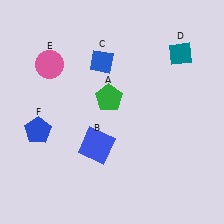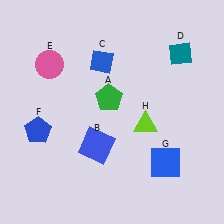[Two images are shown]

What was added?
A blue square (G), a lime triangle (H) were added in Image 2.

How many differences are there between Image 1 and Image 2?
There are 2 differences between the two images.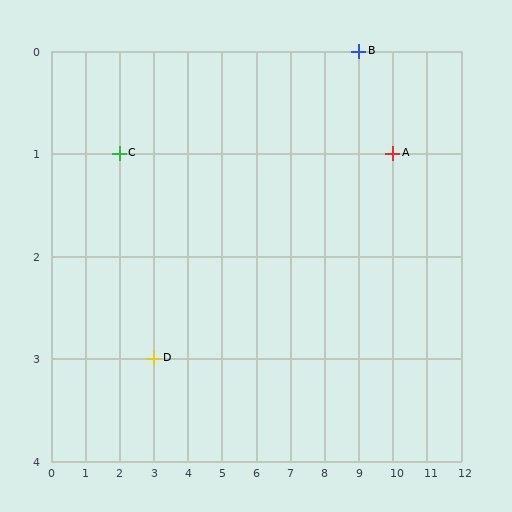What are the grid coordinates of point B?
Point B is at grid coordinates (9, 0).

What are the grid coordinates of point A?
Point A is at grid coordinates (10, 1).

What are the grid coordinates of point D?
Point D is at grid coordinates (3, 3).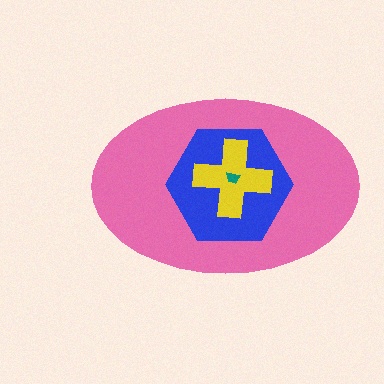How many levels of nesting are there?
4.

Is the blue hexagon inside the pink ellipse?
Yes.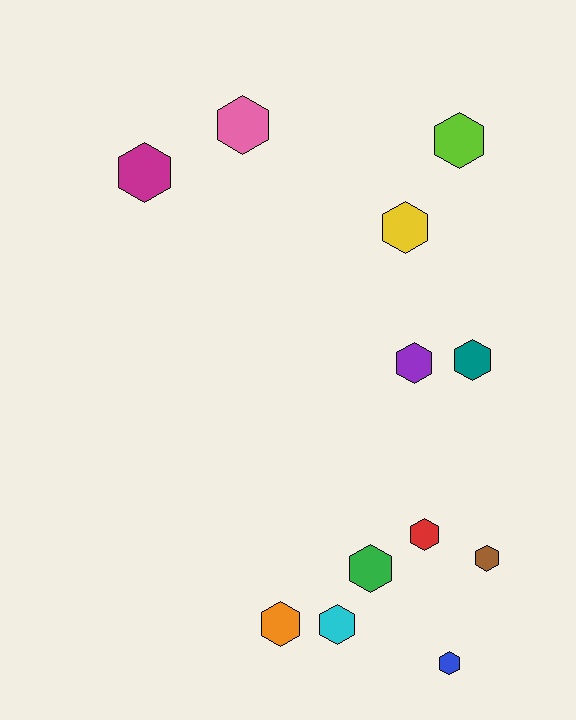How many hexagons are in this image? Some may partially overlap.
There are 12 hexagons.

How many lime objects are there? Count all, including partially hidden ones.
There is 1 lime object.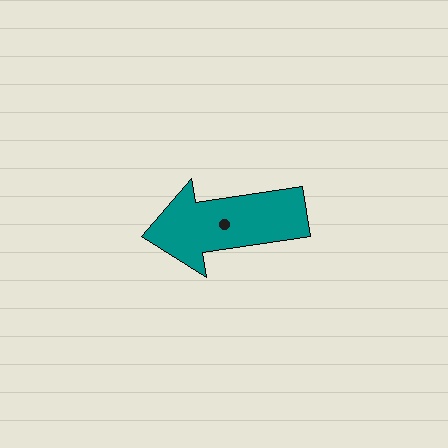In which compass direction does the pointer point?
West.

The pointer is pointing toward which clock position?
Roughly 9 o'clock.